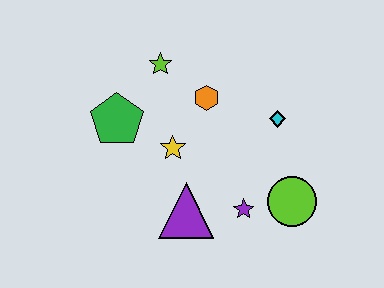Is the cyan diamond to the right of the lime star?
Yes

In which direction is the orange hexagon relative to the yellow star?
The orange hexagon is above the yellow star.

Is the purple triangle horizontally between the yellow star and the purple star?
Yes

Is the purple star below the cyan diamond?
Yes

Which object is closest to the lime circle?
The purple star is closest to the lime circle.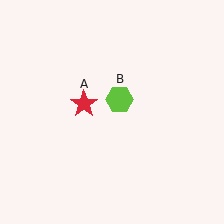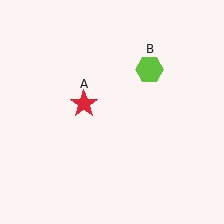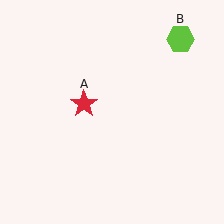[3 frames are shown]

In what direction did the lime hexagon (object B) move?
The lime hexagon (object B) moved up and to the right.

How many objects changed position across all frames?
1 object changed position: lime hexagon (object B).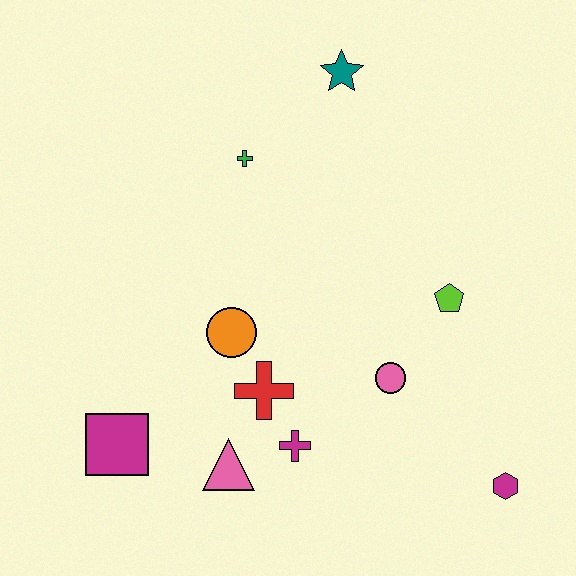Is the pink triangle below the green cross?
Yes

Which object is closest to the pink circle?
The lime pentagon is closest to the pink circle.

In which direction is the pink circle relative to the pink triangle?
The pink circle is to the right of the pink triangle.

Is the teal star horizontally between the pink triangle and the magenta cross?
No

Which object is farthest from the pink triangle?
The teal star is farthest from the pink triangle.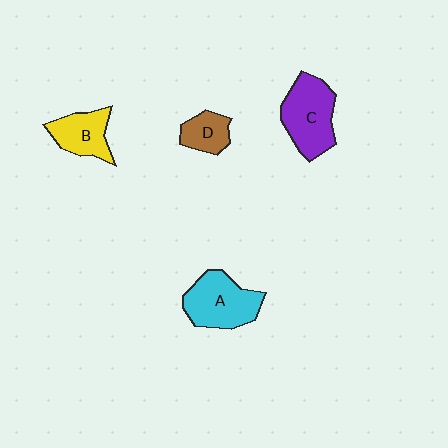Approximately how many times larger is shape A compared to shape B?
Approximately 1.4 times.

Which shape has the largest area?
Shape C (purple).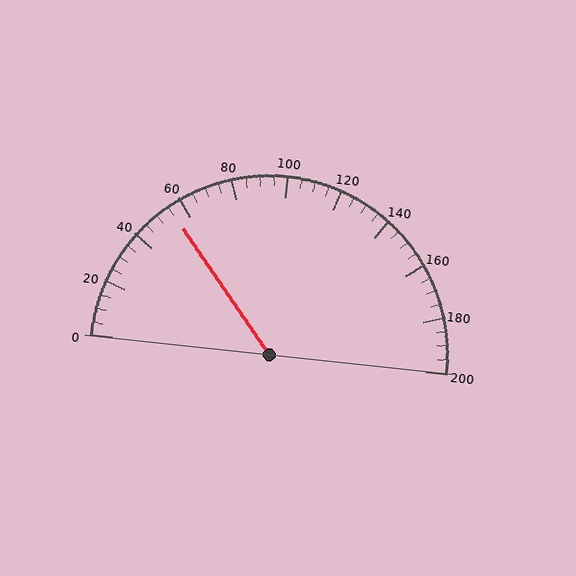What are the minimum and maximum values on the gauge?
The gauge ranges from 0 to 200.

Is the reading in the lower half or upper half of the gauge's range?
The reading is in the lower half of the range (0 to 200).